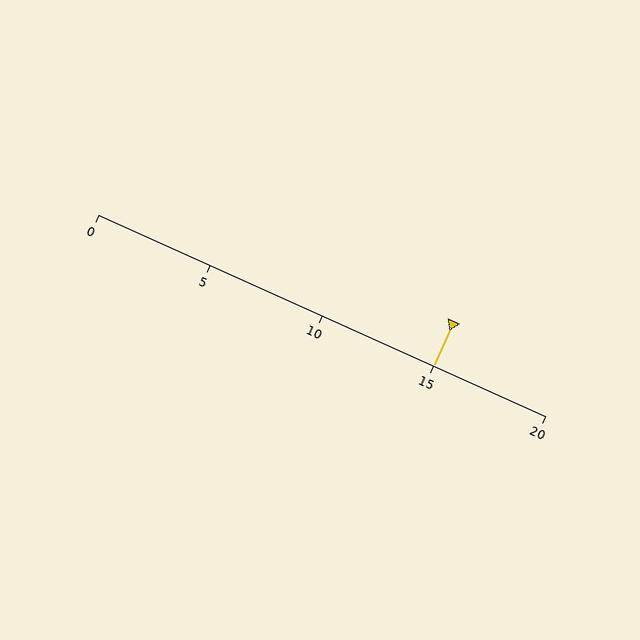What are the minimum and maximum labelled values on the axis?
The axis runs from 0 to 20.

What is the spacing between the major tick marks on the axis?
The major ticks are spaced 5 apart.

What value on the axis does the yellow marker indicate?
The marker indicates approximately 15.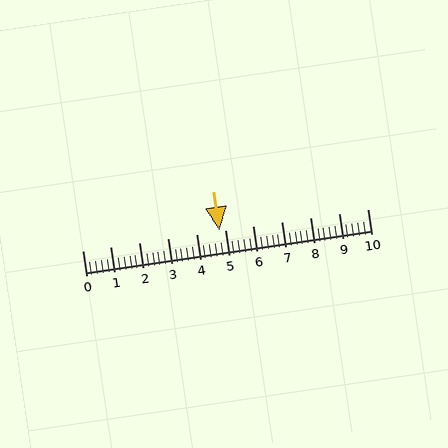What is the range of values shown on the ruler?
The ruler shows values from 0 to 10.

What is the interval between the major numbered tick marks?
The major tick marks are spaced 1 units apart.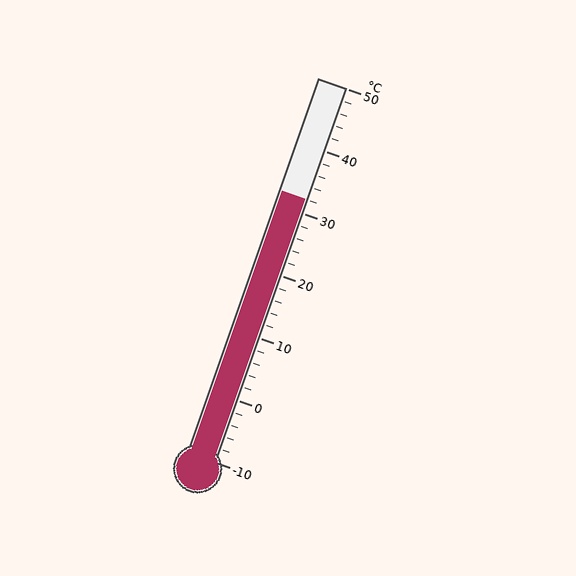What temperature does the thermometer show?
The thermometer shows approximately 32°C.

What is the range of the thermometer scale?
The thermometer scale ranges from -10°C to 50°C.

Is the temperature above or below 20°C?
The temperature is above 20°C.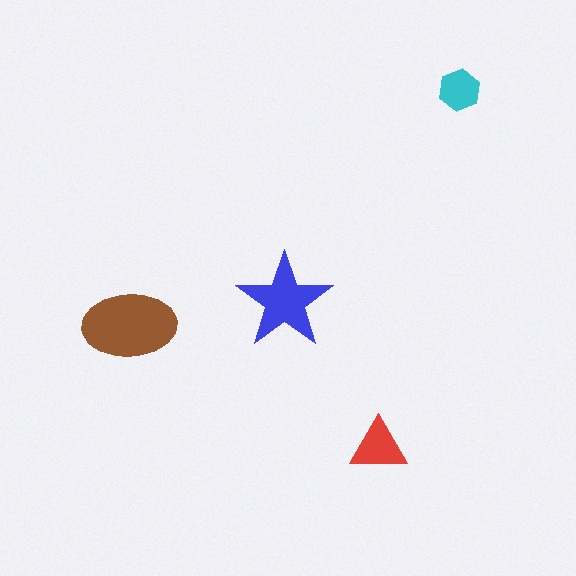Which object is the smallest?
The cyan hexagon.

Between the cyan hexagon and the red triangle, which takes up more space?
The red triangle.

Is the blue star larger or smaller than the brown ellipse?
Smaller.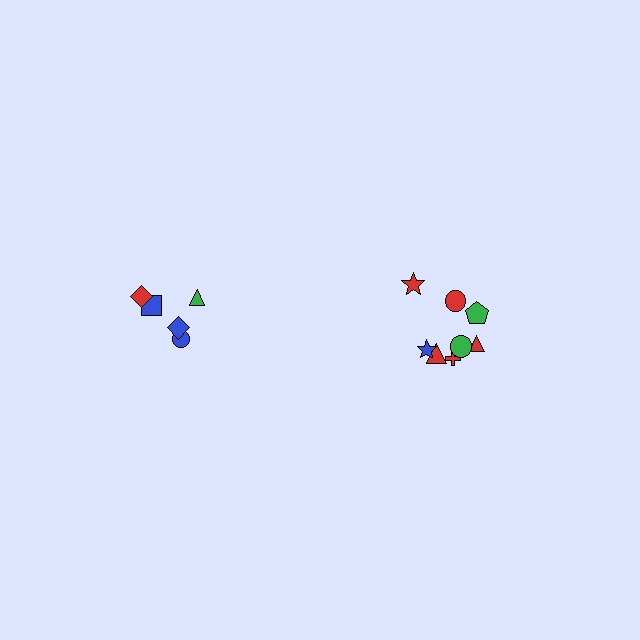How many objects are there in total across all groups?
There are 13 objects.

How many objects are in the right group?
There are 8 objects.